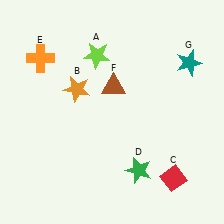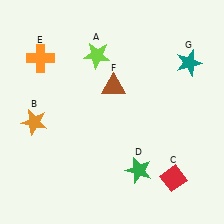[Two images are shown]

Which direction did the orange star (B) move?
The orange star (B) moved left.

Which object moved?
The orange star (B) moved left.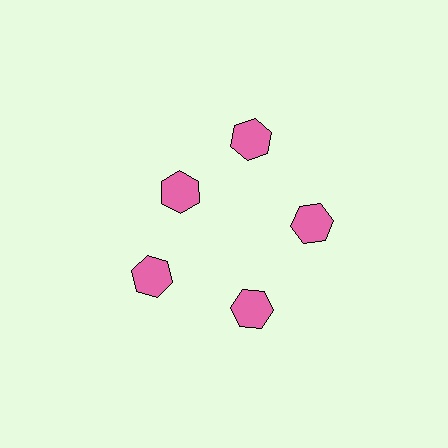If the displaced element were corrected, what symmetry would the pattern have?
It would have 5-fold rotational symmetry — the pattern would map onto itself every 72 degrees.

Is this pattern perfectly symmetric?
No. The 5 pink hexagons are arranged in a ring, but one element near the 10 o'clock position is pulled inward toward the center, breaking the 5-fold rotational symmetry.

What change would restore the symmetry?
The symmetry would be restored by moving it outward, back onto the ring so that all 5 hexagons sit at equal angles and equal distance from the center.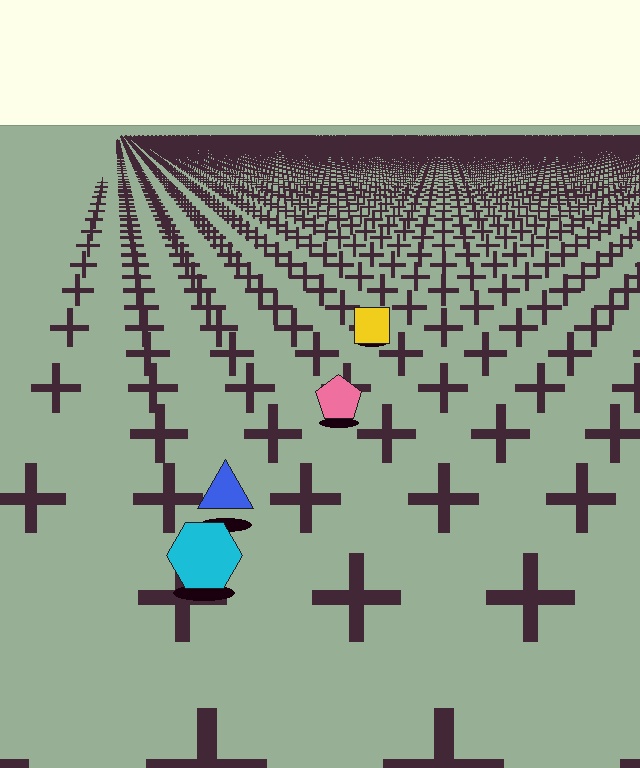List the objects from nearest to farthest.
From nearest to farthest: the cyan hexagon, the blue triangle, the pink pentagon, the yellow square.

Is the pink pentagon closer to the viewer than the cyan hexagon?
No. The cyan hexagon is closer — you can tell from the texture gradient: the ground texture is coarser near it.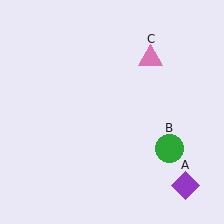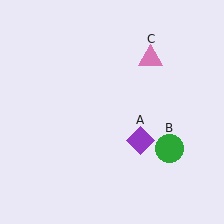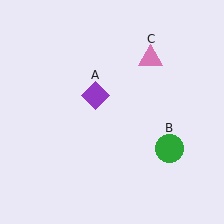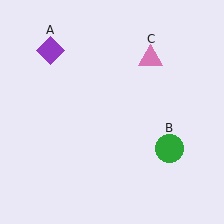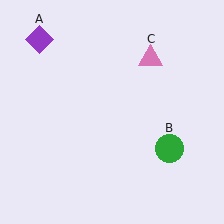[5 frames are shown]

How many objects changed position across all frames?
1 object changed position: purple diamond (object A).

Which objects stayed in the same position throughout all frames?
Green circle (object B) and pink triangle (object C) remained stationary.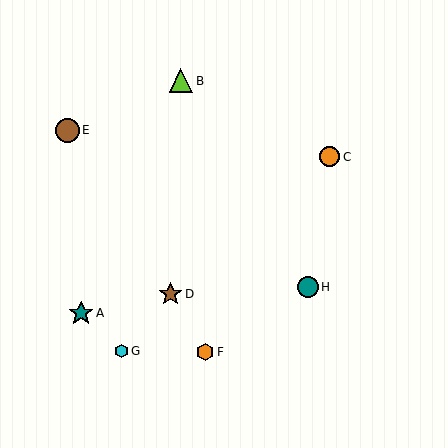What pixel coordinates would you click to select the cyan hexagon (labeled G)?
Click at (121, 351) to select the cyan hexagon G.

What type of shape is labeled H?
Shape H is a teal circle.